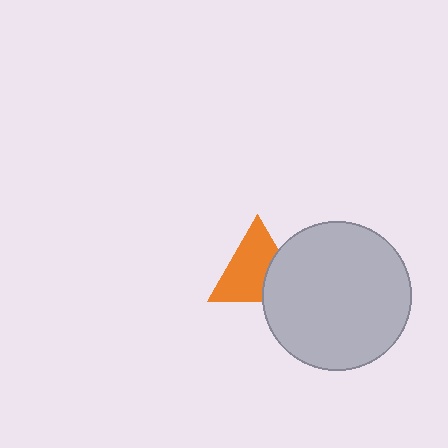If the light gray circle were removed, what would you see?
You would see the complete orange triangle.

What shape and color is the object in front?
The object in front is a light gray circle.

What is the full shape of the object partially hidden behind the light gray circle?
The partially hidden object is an orange triangle.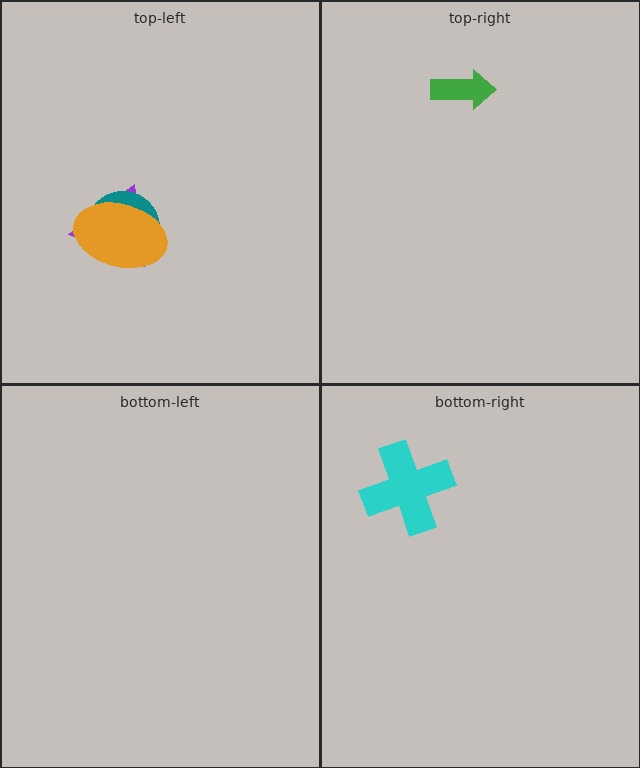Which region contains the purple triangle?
The top-left region.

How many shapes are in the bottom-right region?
1.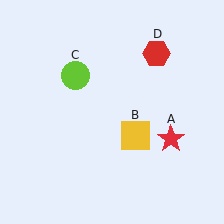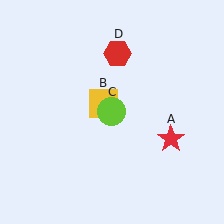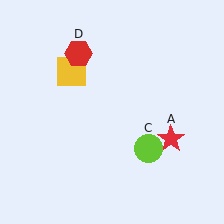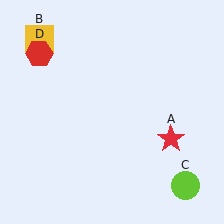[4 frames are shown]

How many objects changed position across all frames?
3 objects changed position: yellow square (object B), lime circle (object C), red hexagon (object D).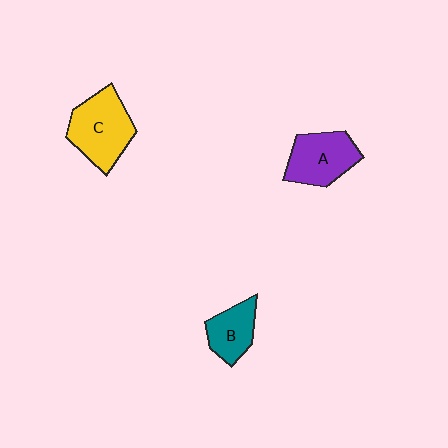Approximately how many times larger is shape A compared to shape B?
Approximately 1.4 times.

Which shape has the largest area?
Shape C (yellow).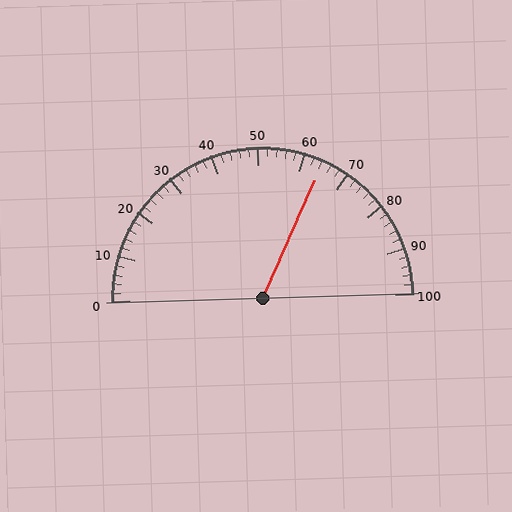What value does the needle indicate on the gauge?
The needle indicates approximately 64.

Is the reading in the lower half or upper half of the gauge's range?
The reading is in the upper half of the range (0 to 100).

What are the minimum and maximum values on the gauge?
The gauge ranges from 0 to 100.